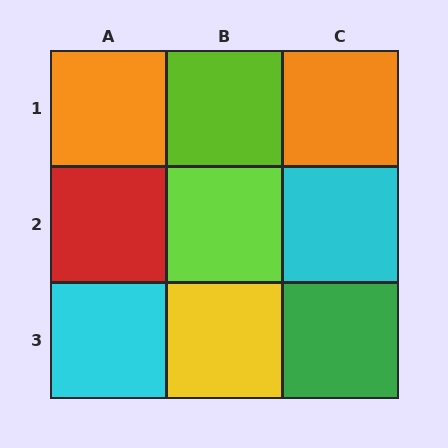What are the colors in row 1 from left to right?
Orange, lime, orange.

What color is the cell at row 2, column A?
Red.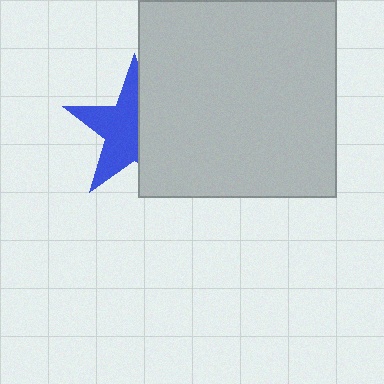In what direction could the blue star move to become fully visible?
The blue star could move left. That would shift it out from behind the light gray square entirely.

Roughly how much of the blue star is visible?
About half of it is visible (roughly 54%).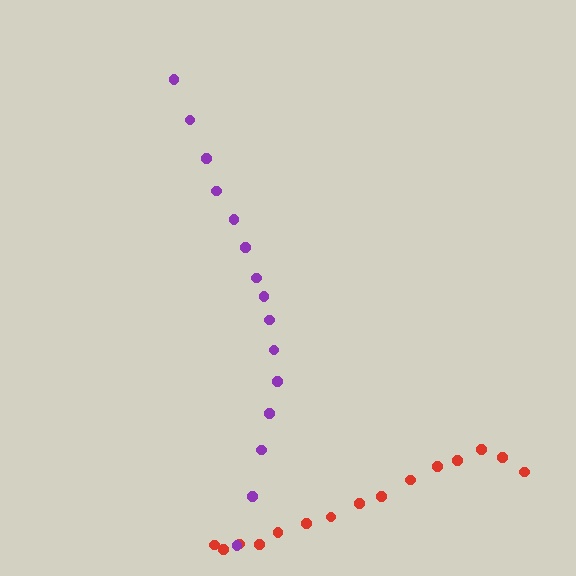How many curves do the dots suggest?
There are 2 distinct paths.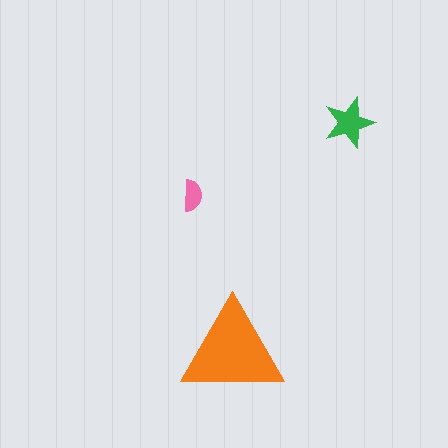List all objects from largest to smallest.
The orange triangle, the green star, the pink semicircle.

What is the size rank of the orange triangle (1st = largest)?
1st.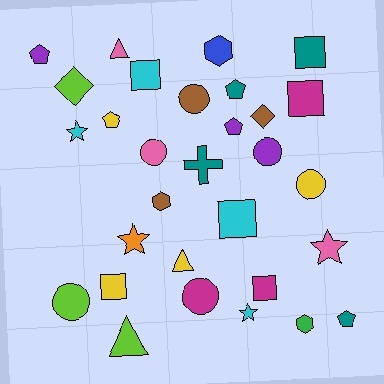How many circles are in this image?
There are 6 circles.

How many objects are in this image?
There are 30 objects.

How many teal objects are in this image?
There are 4 teal objects.